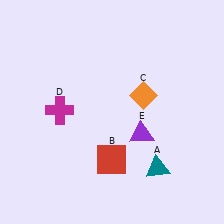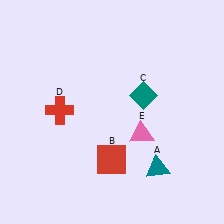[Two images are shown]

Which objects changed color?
C changed from orange to teal. D changed from magenta to red. E changed from purple to pink.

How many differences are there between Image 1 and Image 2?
There are 3 differences between the two images.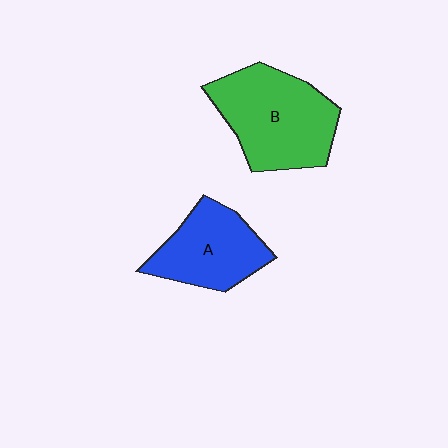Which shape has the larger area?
Shape B (green).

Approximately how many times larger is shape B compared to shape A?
Approximately 1.4 times.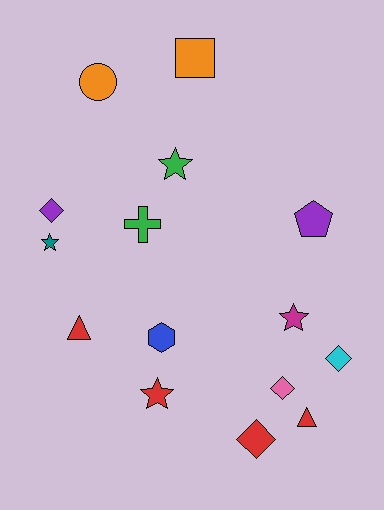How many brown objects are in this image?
There are no brown objects.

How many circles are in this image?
There is 1 circle.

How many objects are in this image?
There are 15 objects.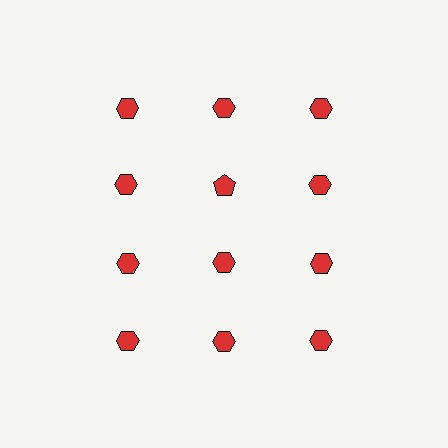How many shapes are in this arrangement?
There are 12 shapes arranged in a grid pattern.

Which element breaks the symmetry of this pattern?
The red pentagon in the second row, second from left column breaks the symmetry. All other shapes are red hexagons.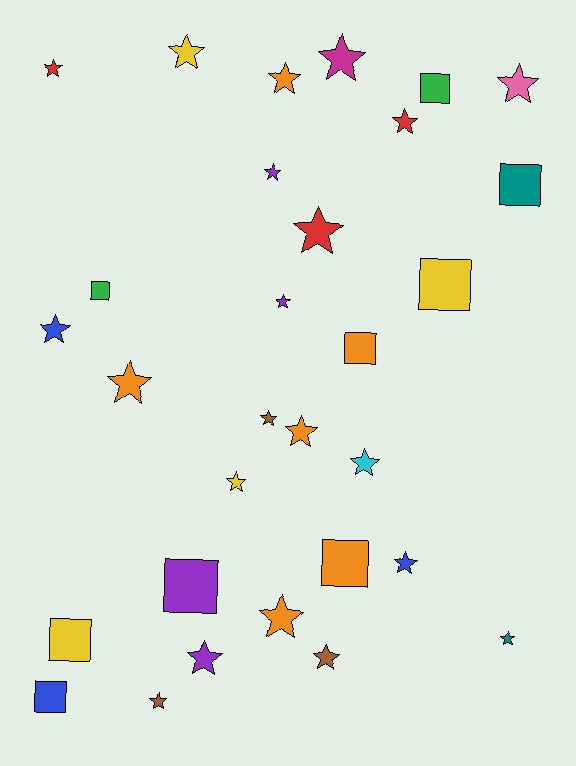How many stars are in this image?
There are 21 stars.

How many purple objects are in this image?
There are 4 purple objects.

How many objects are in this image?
There are 30 objects.